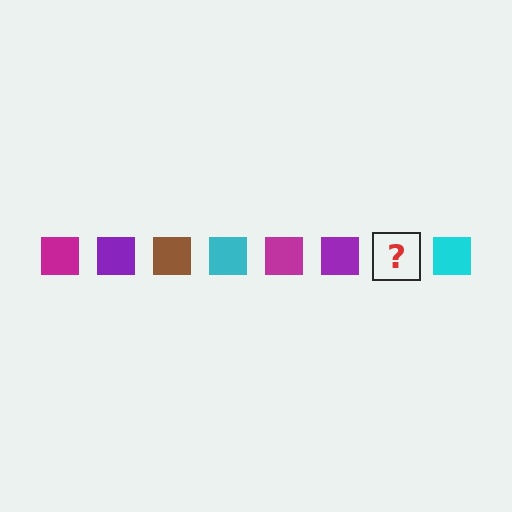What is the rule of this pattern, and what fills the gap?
The rule is that the pattern cycles through magenta, purple, brown, cyan squares. The gap should be filled with a brown square.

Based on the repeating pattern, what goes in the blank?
The blank should be a brown square.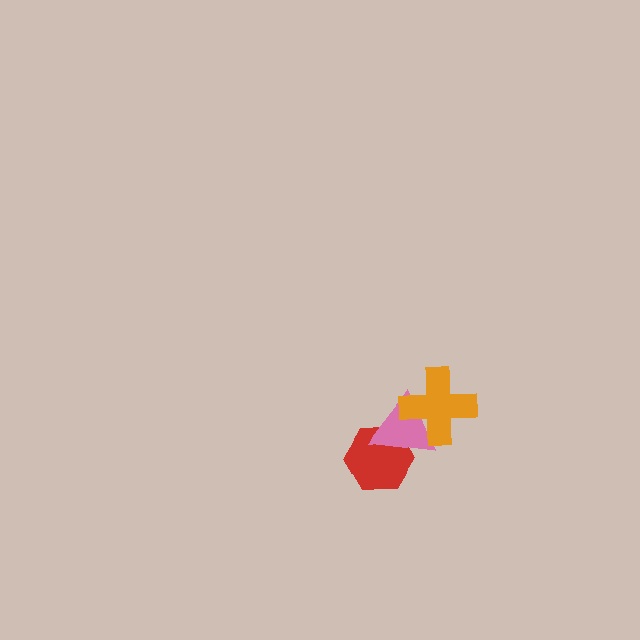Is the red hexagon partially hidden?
Yes, it is partially covered by another shape.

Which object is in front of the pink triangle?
The orange cross is in front of the pink triangle.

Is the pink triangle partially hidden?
Yes, it is partially covered by another shape.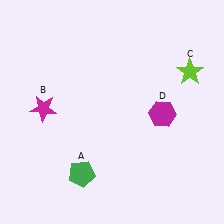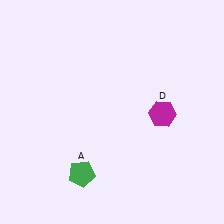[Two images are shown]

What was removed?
The magenta star (B), the lime star (C) were removed in Image 2.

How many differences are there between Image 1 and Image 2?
There are 2 differences between the two images.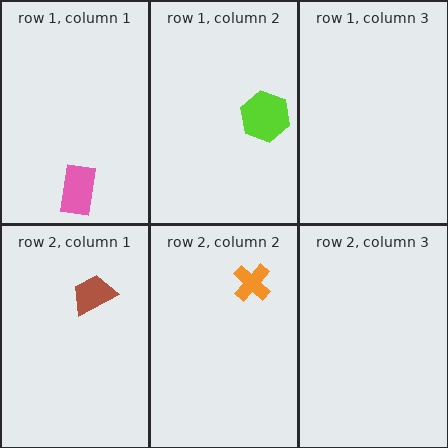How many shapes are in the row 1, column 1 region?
1.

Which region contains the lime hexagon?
The row 1, column 2 region.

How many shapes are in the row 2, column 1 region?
1.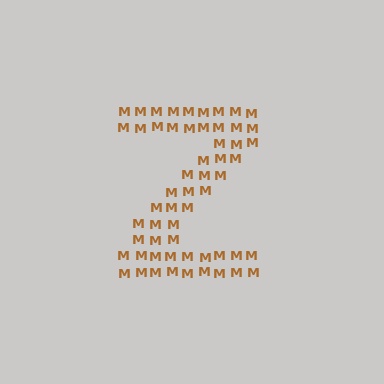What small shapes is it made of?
It is made of small letter M's.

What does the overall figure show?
The overall figure shows the letter Z.